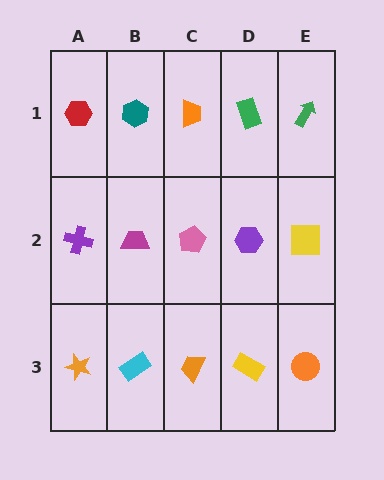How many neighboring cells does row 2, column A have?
3.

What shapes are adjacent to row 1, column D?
A purple hexagon (row 2, column D), an orange trapezoid (row 1, column C), a green arrow (row 1, column E).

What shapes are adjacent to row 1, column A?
A purple cross (row 2, column A), a teal hexagon (row 1, column B).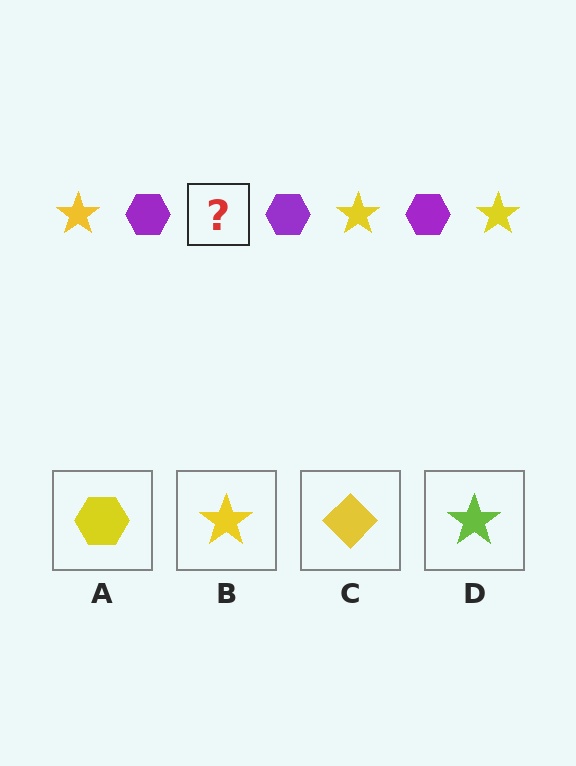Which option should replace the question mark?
Option B.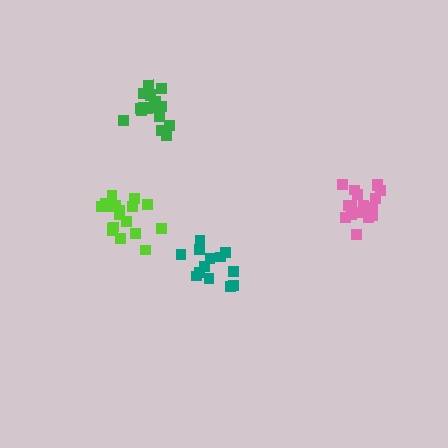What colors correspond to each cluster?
The clusters are colored: pink, lime, teal, green.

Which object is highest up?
The green cluster is topmost.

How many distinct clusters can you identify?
There are 4 distinct clusters.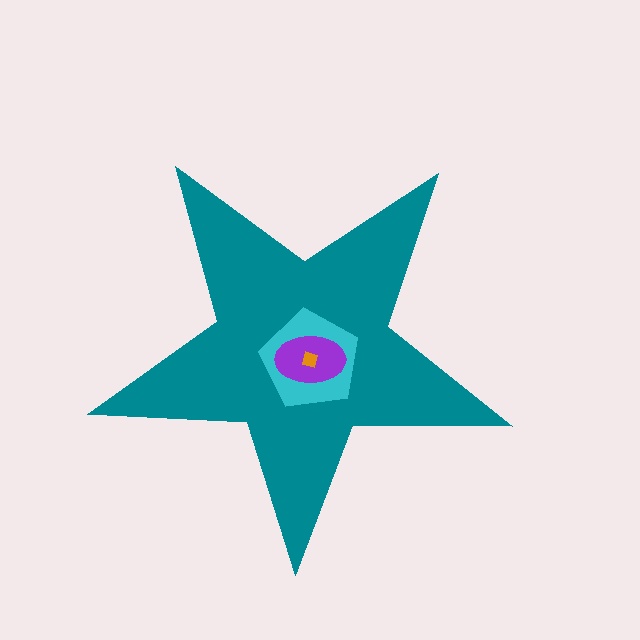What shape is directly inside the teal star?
The cyan pentagon.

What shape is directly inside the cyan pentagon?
The purple ellipse.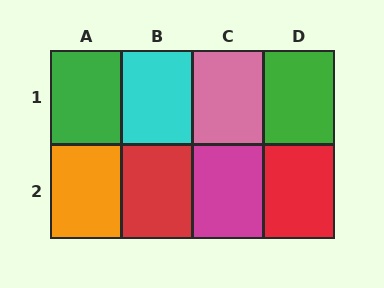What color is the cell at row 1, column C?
Pink.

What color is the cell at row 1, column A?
Green.